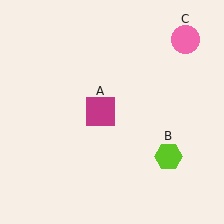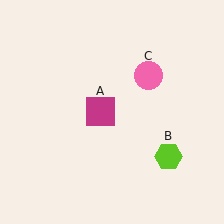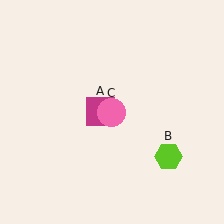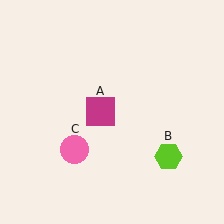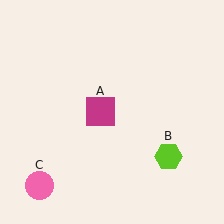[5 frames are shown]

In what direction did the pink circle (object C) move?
The pink circle (object C) moved down and to the left.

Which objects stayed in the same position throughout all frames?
Magenta square (object A) and lime hexagon (object B) remained stationary.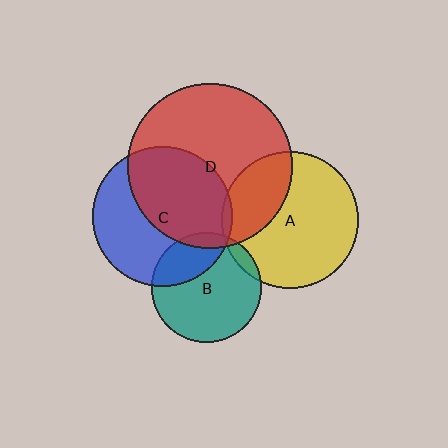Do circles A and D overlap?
Yes.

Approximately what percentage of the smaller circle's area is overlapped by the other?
Approximately 30%.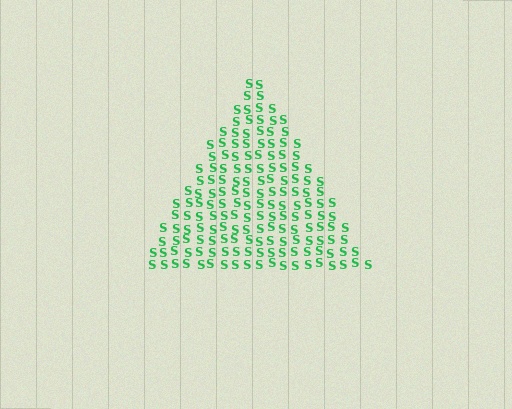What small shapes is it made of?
It is made of small letter S's.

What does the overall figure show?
The overall figure shows a triangle.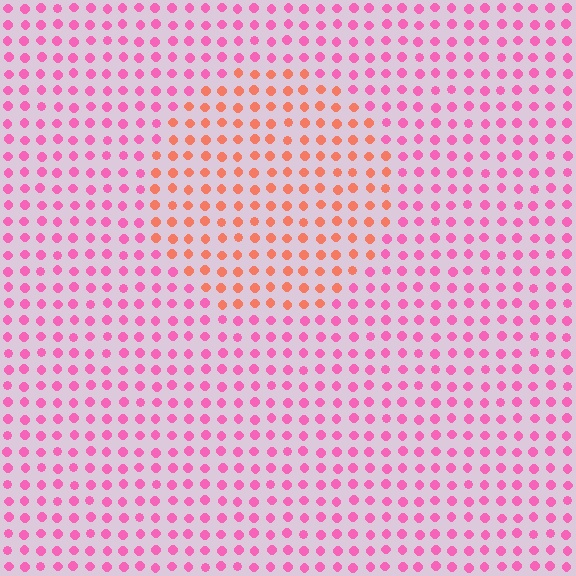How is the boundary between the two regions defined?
The boundary is defined purely by a slight shift in hue (about 44 degrees). Spacing, size, and orientation are identical on both sides.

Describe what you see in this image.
The image is filled with small pink elements in a uniform arrangement. A circle-shaped region is visible where the elements are tinted to a slightly different hue, forming a subtle color boundary.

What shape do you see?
I see a circle.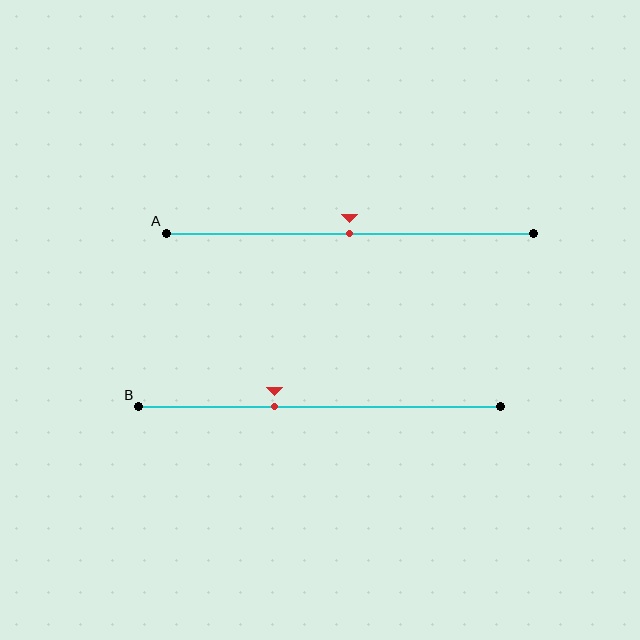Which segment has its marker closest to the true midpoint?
Segment A has its marker closest to the true midpoint.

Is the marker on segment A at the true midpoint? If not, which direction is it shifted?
Yes, the marker on segment A is at the true midpoint.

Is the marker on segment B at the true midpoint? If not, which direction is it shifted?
No, the marker on segment B is shifted to the left by about 13% of the segment length.